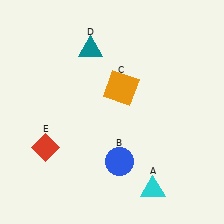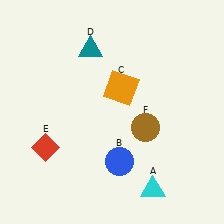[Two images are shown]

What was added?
A brown circle (F) was added in Image 2.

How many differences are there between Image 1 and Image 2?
There is 1 difference between the two images.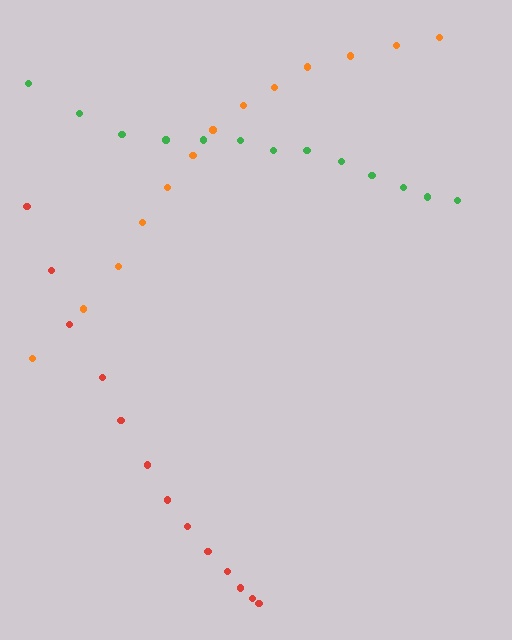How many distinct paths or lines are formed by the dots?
There are 3 distinct paths.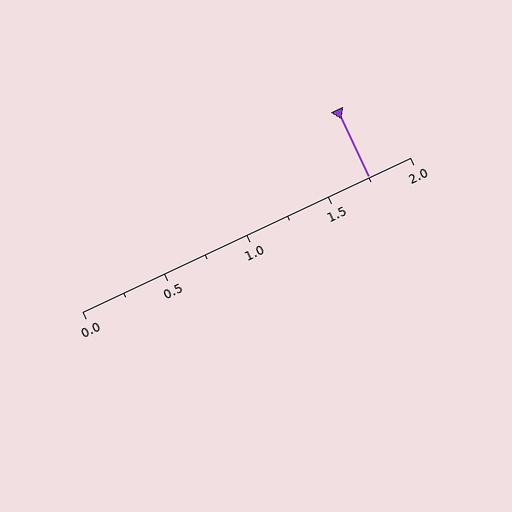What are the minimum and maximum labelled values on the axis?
The axis runs from 0.0 to 2.0.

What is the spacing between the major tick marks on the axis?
The major ticks are spaced 0.5 apart.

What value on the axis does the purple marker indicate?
The marker indicates approximately 1.75.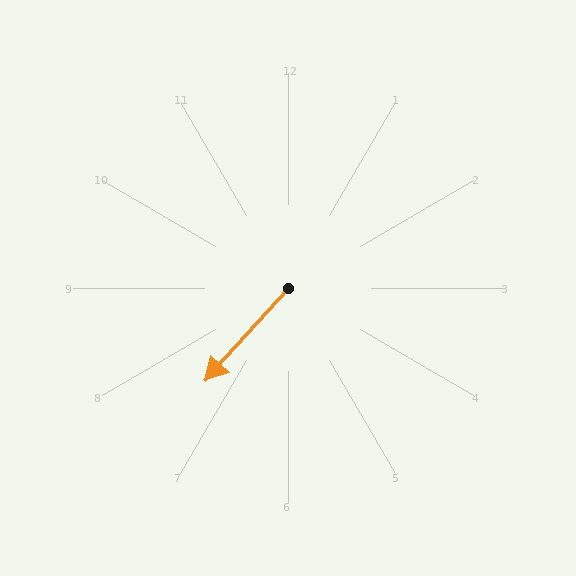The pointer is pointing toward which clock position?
Roughly 7 o'clock.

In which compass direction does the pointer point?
Southwest.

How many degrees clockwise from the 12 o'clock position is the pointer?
Approximately 222 degrees.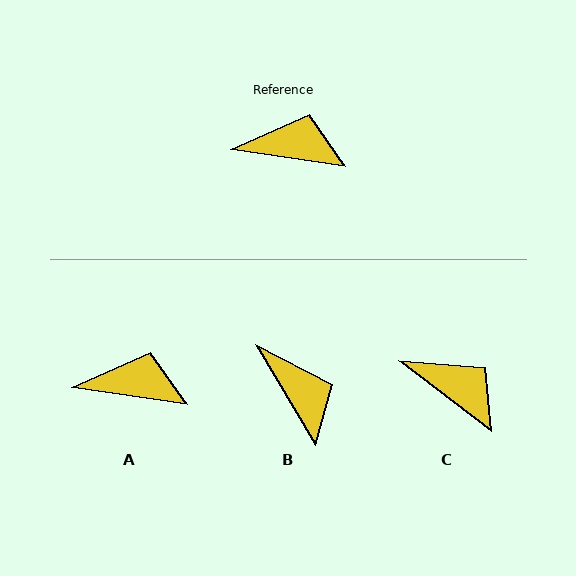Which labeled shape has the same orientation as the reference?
A.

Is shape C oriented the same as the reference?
No, it is off by about 29 degrees.